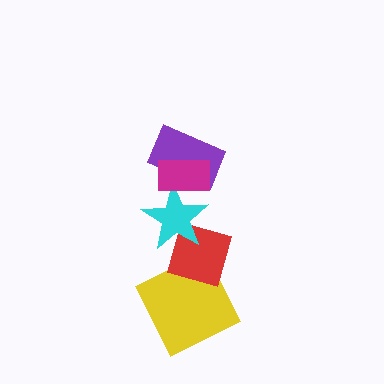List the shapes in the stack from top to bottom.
From top to bottom: the magenta rectangle, the purple rectangle, the cyan star, the red diamond, the yellow square.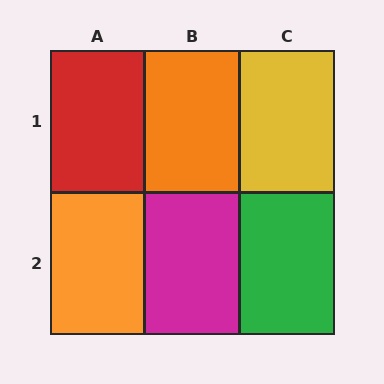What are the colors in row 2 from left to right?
Orange, magenta, green.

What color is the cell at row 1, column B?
Orange.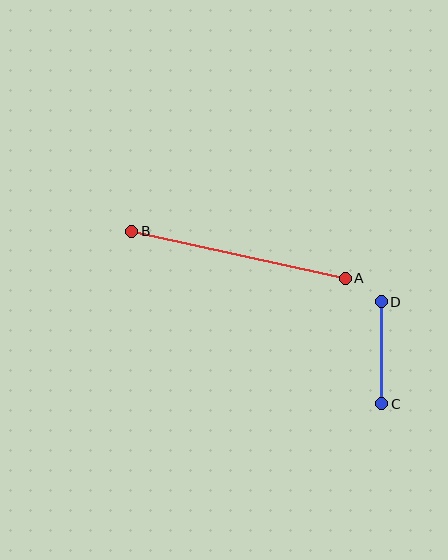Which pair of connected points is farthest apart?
Points A and B are farthest apart.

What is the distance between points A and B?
The distance is approximately 219 pixels.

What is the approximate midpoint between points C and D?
The midpoint is at approximately (382, 353) pixels.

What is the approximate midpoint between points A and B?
The midpoint is at approximately (238, 255) pixels.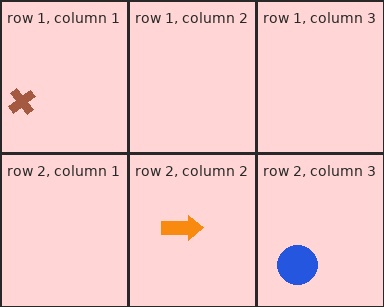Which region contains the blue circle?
The row 2, column 3 region.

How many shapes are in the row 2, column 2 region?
1.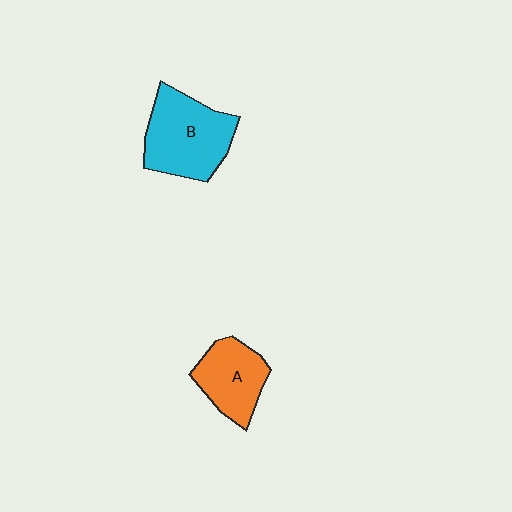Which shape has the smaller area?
Shape A (orange).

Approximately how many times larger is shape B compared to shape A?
Approximately 1.4 times.